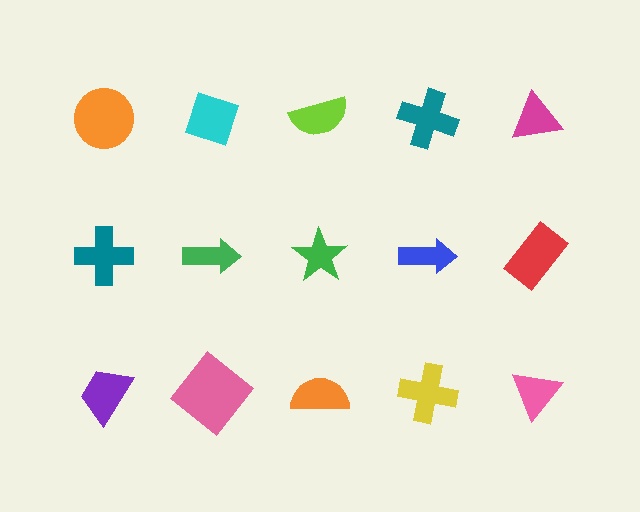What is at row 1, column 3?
A lime semicircle.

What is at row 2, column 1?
A teal cross.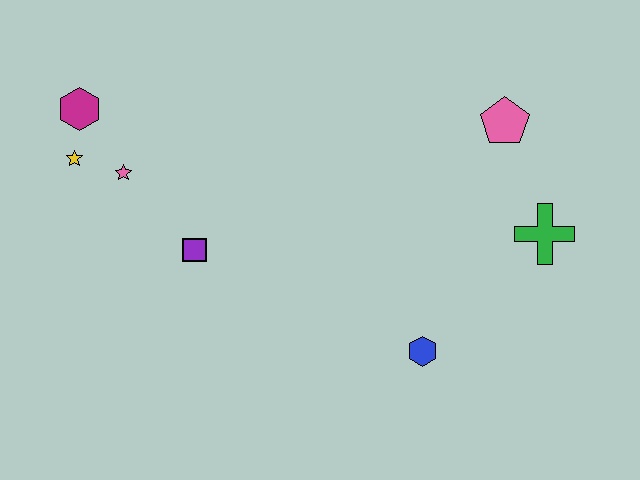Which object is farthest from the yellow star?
The green cross is farthest from the yellow star.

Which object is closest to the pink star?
The yellow star is closest to the pink star.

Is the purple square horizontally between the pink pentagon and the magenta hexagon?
Yes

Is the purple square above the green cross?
No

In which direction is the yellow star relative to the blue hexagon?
The yellow star is to the left of the blue hexagon.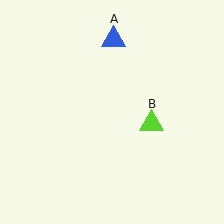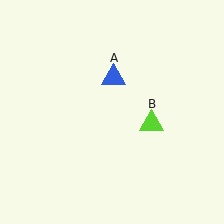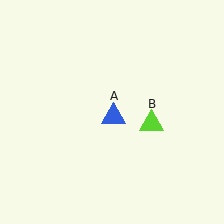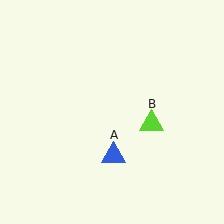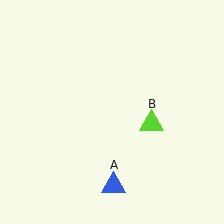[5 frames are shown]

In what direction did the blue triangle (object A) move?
The blue triangle (object A) moved down.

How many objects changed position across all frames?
1 object changed position: blue triangle (object A).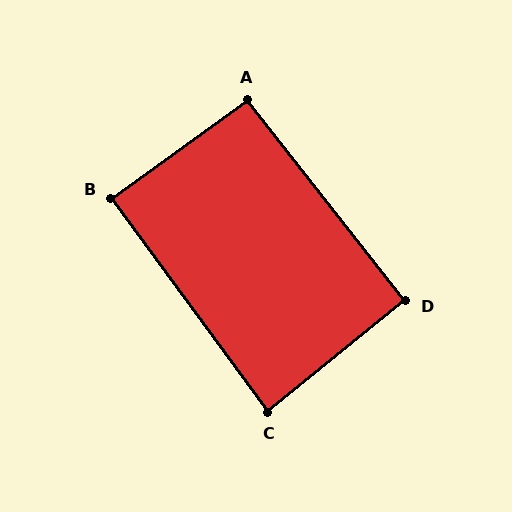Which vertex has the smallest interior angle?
C, at approximately 87 degrees.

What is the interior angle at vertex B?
Approximately 89 degrees (approximately right).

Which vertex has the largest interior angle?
A, at approximately 93 degrees.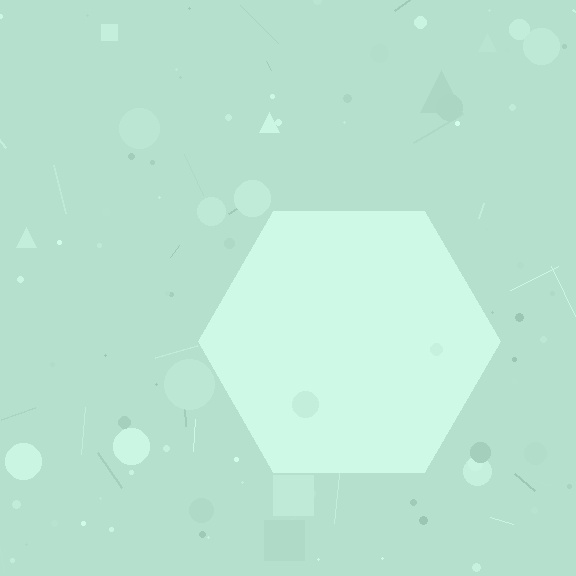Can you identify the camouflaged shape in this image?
The camouflaged shape is a hexagon.